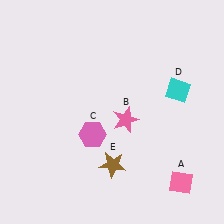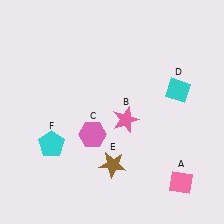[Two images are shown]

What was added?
A cyan pentagon (F) was added in Image 2.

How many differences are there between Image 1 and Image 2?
There is 1 difference between the two images.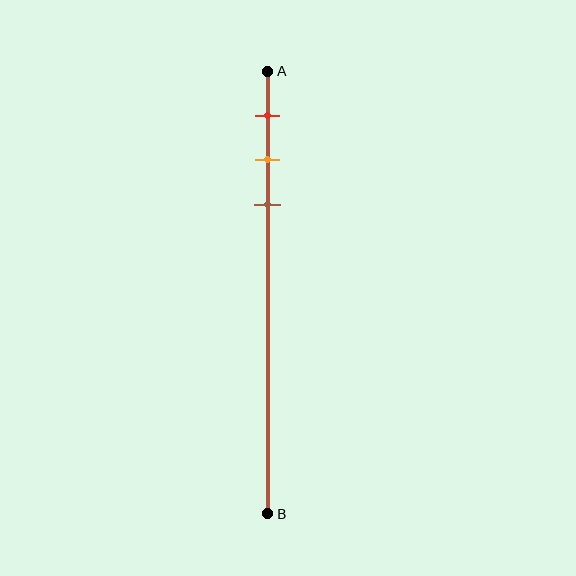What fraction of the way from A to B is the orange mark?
The orange mark is approximately 20% (0.2) of the way from A to B.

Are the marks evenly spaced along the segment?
Yes, the marks are approximately evenly spaced.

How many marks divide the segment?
There are 3 marks dividing the segment.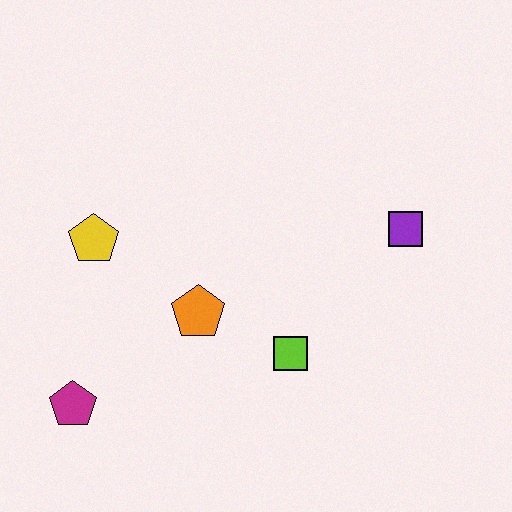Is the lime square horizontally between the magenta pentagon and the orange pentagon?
No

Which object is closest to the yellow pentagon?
The orange pentagon is closest to the yellow pentagon.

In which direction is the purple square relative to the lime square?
The purple square is above the lime square.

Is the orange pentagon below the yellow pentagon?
Yes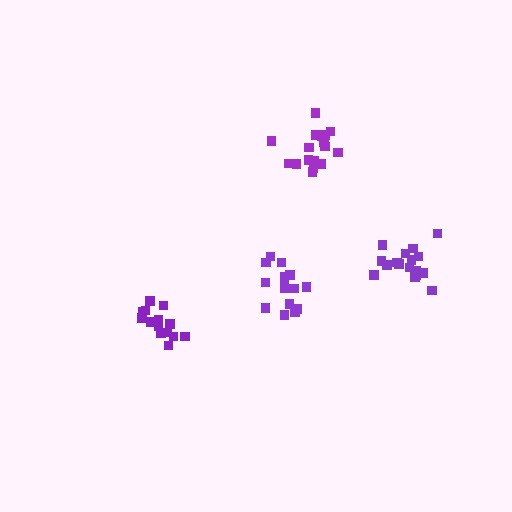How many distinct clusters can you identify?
There are 4 distinct clusters.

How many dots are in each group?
Group 1: 15 dots, Group 2: 15 dots, Group 3: 17 dots, Group 4: 18 dots (65 total).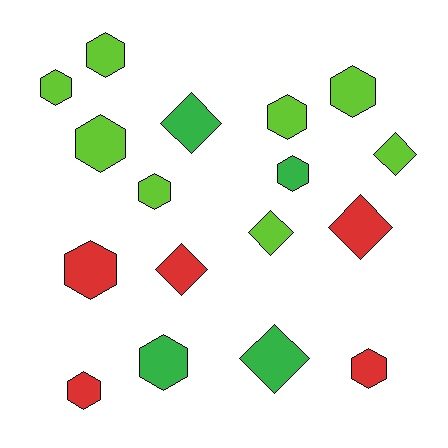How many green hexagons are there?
There are 2 green hexagons.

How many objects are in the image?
There are 17 objects.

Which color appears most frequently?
Lime, with 8 objects.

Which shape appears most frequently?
Hexagon, with 11 objects.